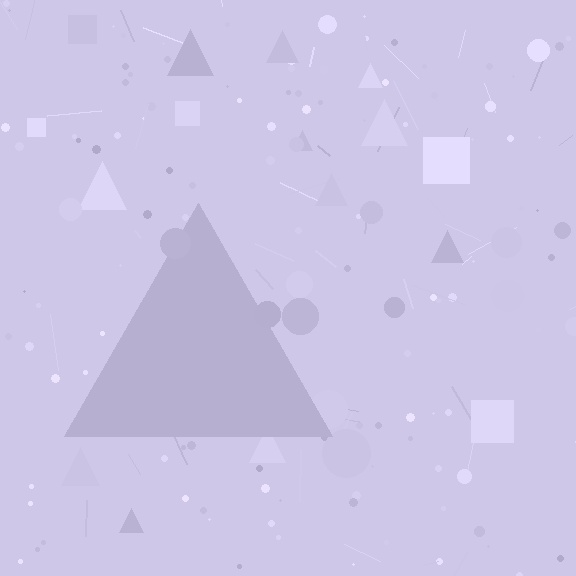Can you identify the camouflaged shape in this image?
The camouflaged shape is a triangle.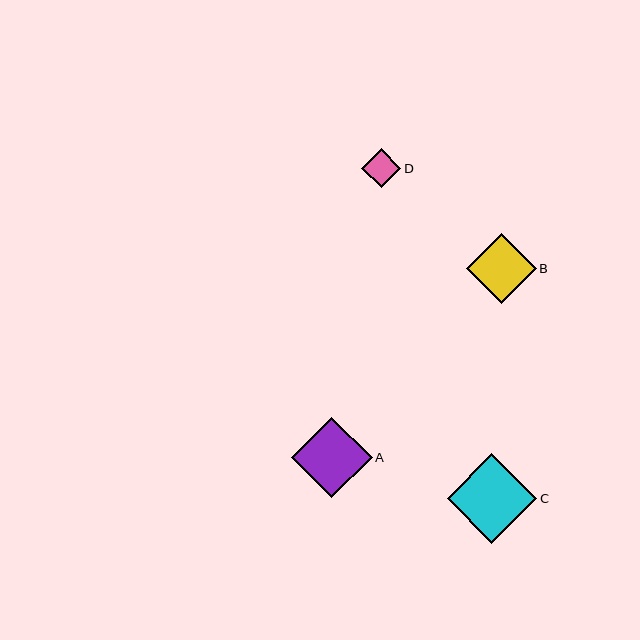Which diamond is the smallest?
Diamond D is the smallest with a size of approximately 39 pixels.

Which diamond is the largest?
Diamond C is the largest with a size of approximately 90 pixels.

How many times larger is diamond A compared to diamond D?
Diamond A is approximately 2.1 times the size of diamond D.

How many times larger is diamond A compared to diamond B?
Diamond A is approximately 1.1 times the size of diamond B.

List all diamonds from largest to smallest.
From largest to smallest: C, A, B, D.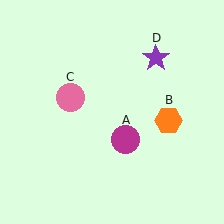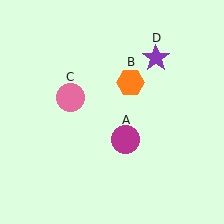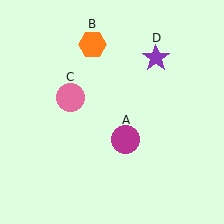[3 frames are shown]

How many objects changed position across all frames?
1 object changed position: orange hexagon (object B).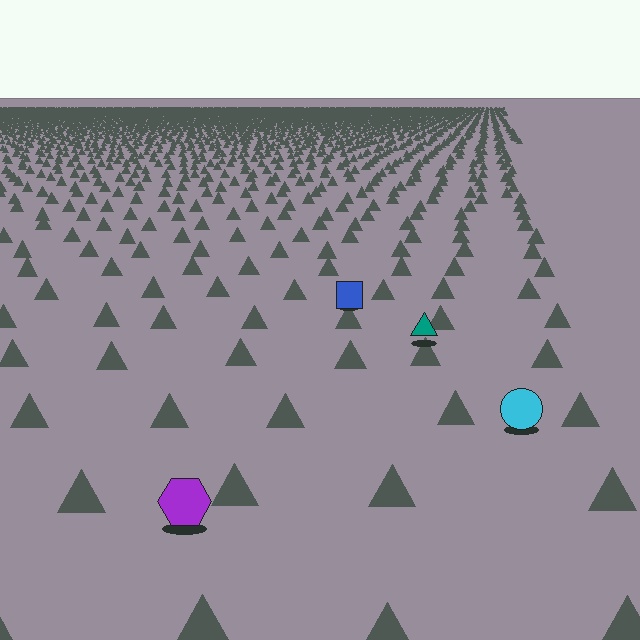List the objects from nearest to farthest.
From nearest to farthest: the purple hexagon, the cyan circle, the teal triangle, the blue square.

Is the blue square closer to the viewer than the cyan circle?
No. The cyan circle is closer — you can tell from the texture gradient: the ground texture is coarser near it.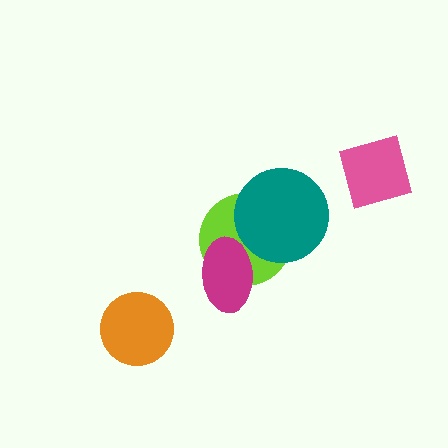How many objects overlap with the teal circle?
1 object overlaps with the teal circle.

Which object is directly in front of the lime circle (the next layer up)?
The teal circle is directly in front of the lime circle.